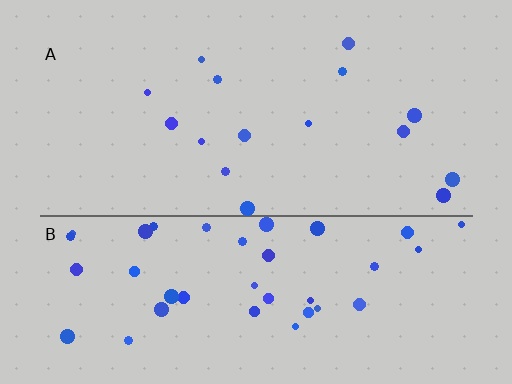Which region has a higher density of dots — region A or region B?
B (the bottom).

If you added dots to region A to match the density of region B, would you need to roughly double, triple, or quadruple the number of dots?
Approximately triple.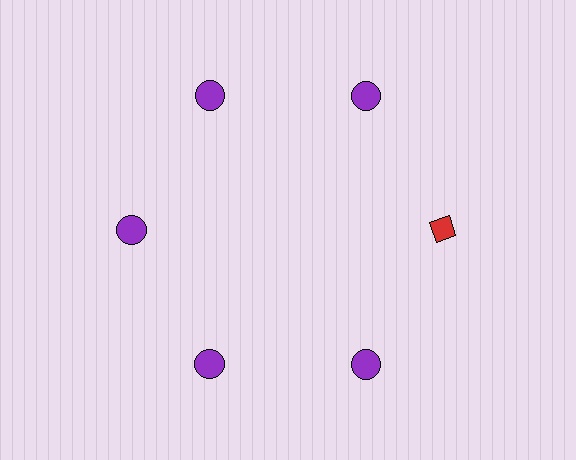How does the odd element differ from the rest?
It differs in both color (red instead of purple) and shape (diamond instead of circle).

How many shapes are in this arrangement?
There are 6 shapes arranged in a ring pattern.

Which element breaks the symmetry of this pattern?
The red diamond at roughly the 3 o'clock position breaks the symmetry. All other shapes are purple circles.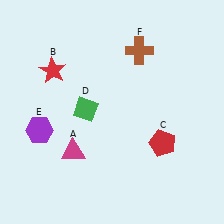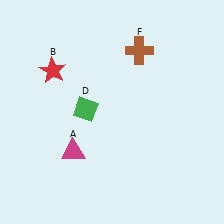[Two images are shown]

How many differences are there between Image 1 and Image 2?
There are 2 differences between the two images.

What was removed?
The purple hexagon (E), the red pentagon (C) were removed in Image 2.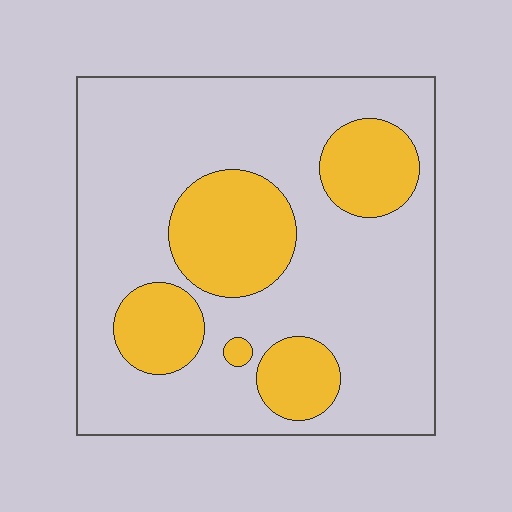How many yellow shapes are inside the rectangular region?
5.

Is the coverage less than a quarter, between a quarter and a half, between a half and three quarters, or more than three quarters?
Between a quarter and a half.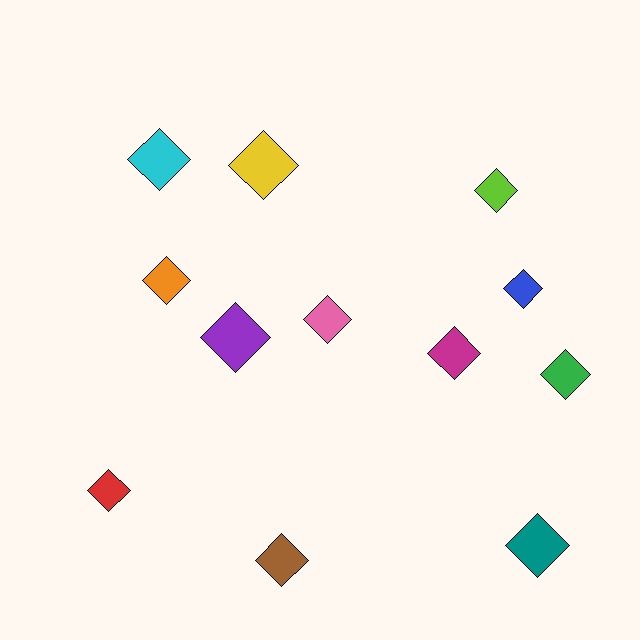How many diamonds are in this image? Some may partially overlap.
There are 12 diamonds.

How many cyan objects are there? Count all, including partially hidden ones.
There is 1 cyan object.